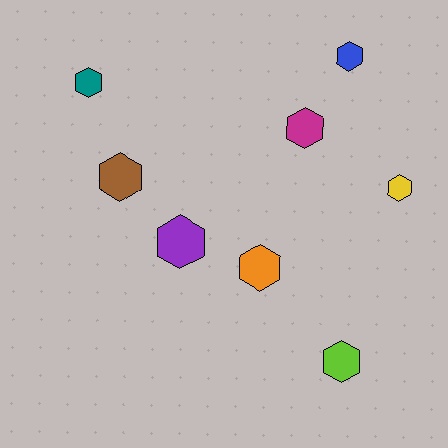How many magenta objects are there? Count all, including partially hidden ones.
There is 1 magenta object.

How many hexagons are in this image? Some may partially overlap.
There are 8 hexagons.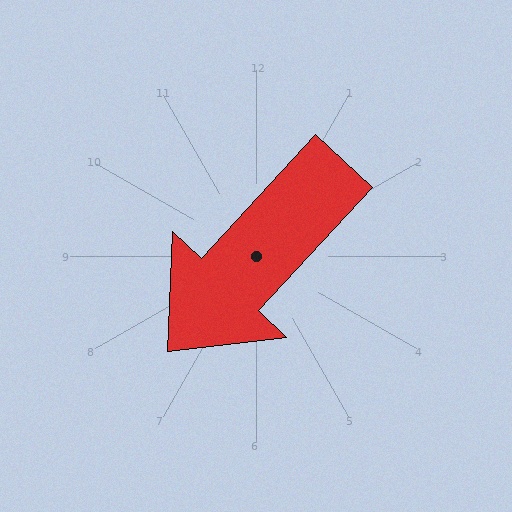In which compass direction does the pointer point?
Southwest.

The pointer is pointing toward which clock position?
Roughly 7 o'clock.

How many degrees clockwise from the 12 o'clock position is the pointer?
Approximately 223 degrees.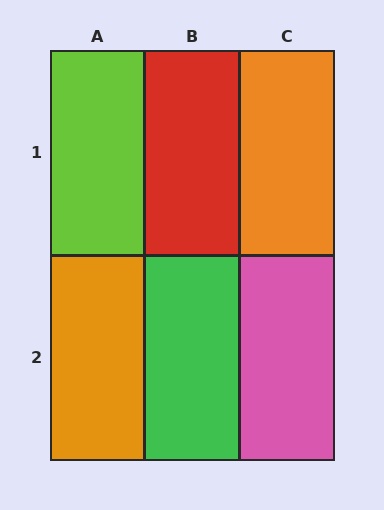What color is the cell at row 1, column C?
Orange.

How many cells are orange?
2 cells are orange.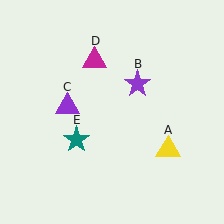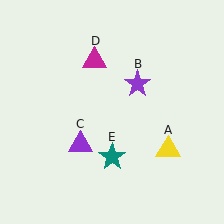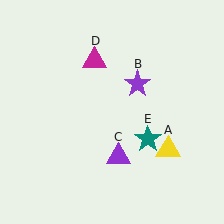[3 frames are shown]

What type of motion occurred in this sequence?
The purple triangle (object C), teal star (object E) rotated counterclockwise around the center of the scene.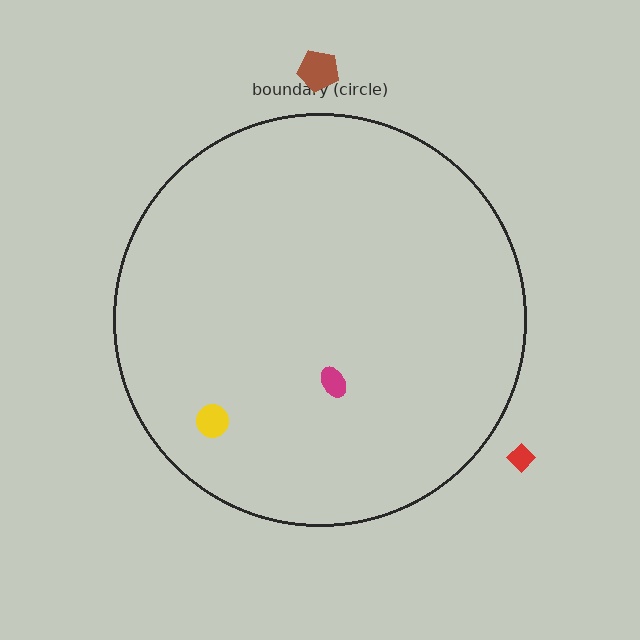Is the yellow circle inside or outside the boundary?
Inside.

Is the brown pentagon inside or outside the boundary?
Outside.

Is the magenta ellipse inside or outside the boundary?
Inside.